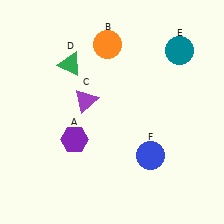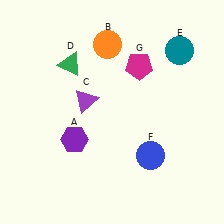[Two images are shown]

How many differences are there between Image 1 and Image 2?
There is 1 difference between the two images.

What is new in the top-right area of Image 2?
A magenta pentagon (G) was added in the top-right area of Image 2.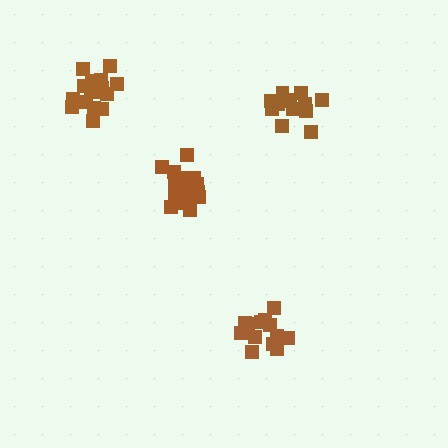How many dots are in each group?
Group 1: 14 dots, Group 2: 18 dots, Group 3: 14 dots, Group 4: 19 dots (65 total).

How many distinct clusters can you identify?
There are 4 distinct clusters.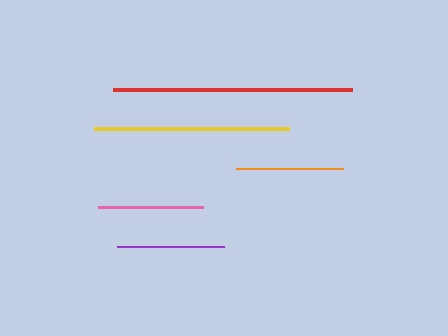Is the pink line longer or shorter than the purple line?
The purple line is longer than the pink line.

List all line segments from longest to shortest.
From longest to shortest: red, yellow, orange, purple, pink.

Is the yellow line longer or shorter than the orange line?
The yellow line is longer than the orange line.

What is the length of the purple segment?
The purple segment is approximately 107 pixels long.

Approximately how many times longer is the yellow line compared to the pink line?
The yellow line is approximately 1.9 times the length of the pink line.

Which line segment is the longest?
The red line is the longest at approximately 239 pixels.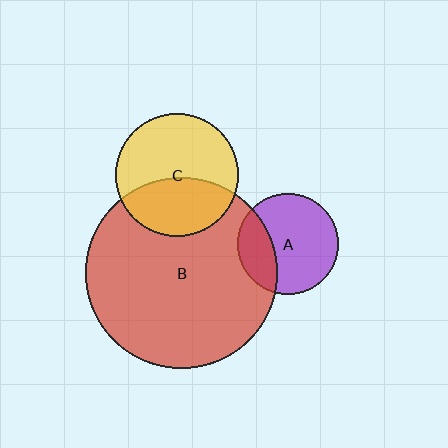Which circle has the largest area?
Circle B (red).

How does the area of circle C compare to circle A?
Approximately 1.5 times.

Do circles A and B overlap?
Yes.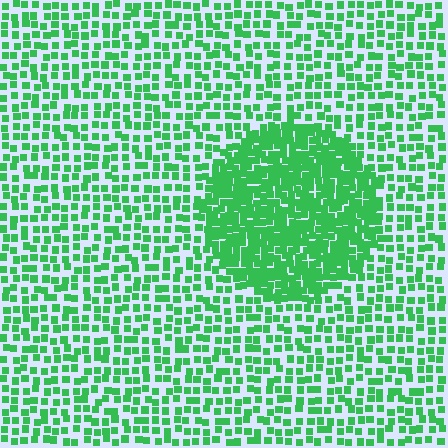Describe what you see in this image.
The image contains small green elements arranged at two different densities. A circle-shaped region is visible where the elements are more densely packed than the surrounding area.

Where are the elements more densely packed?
The elements are more densely packed inside the circle boundary.